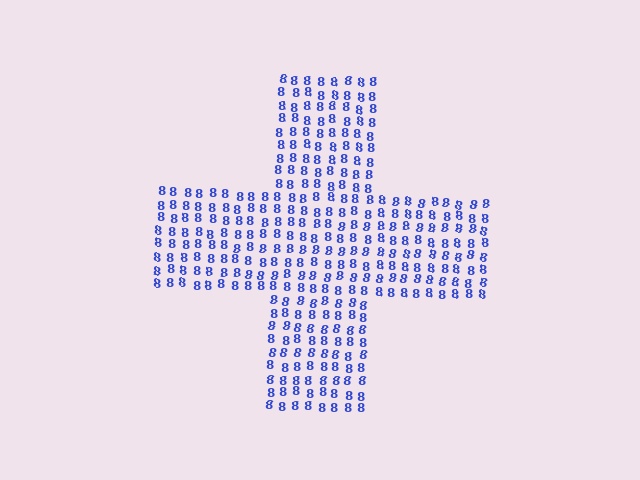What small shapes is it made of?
It is made of small digit 8's.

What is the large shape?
The large shape is a cross.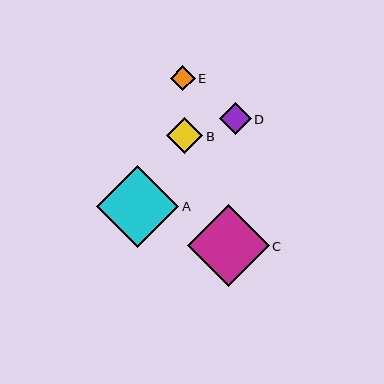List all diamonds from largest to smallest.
From largest to smallest: C, A, B, D, E.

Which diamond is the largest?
Diamond C is the largest with a size of approximately 82 pixels.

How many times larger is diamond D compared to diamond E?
Diamond D is approximately 1.3 times the size of diamond E.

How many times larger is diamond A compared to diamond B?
Diamond A is approximately 2.3 times the size of diamond B.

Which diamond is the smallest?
Diamond E is the smallest with a size of approximately 25 pixels.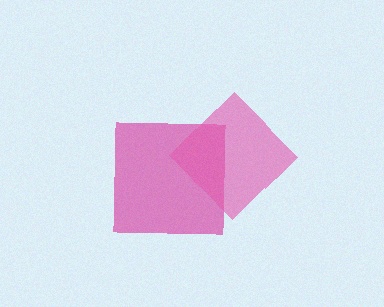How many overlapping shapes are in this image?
There are 2 overlapping shapes in the image.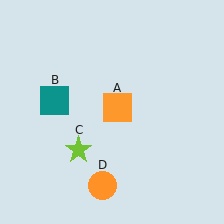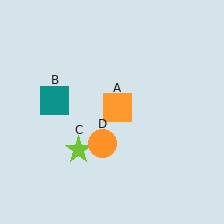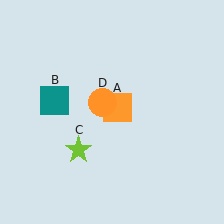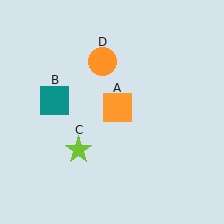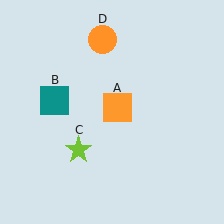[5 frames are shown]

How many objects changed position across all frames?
1 object changed position: orange circle (object D).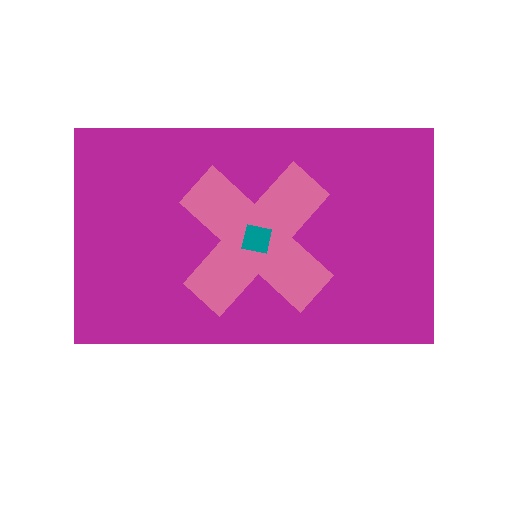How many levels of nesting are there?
3.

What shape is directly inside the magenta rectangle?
The pink cross.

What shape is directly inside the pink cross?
The teal square.